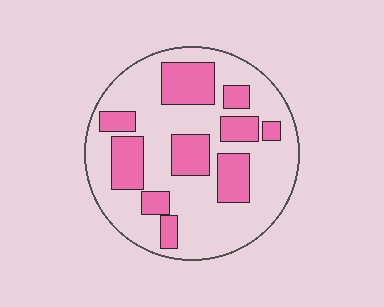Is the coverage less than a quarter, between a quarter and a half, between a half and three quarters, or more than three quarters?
Between a quarter and a half.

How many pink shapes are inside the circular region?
10.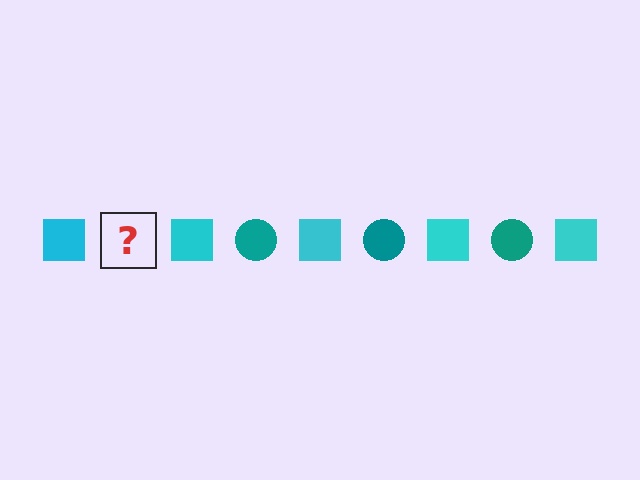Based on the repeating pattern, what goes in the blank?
The blank should be a teal circle.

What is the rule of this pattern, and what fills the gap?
The rule is that the pattern alternates between cyan square and teal circle. The gap should be filled with a teal circle.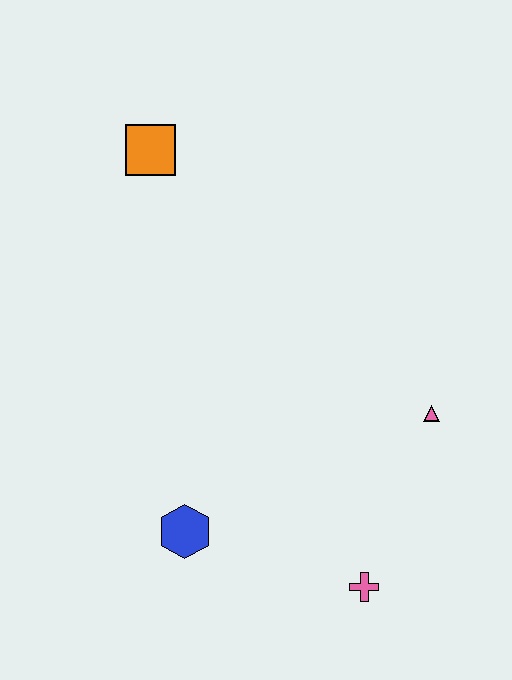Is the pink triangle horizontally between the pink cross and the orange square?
No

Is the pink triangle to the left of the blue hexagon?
No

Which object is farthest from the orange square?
The pink cross is farthest from the orange square.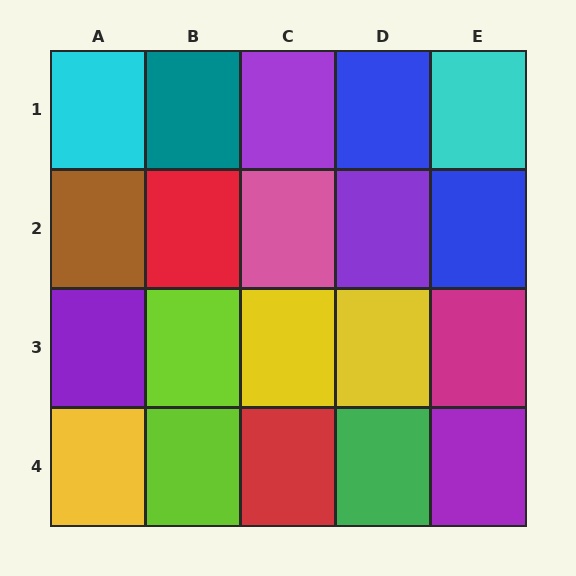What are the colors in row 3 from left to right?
Purple, lime, yellow, yellow, magenta.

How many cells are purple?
4 cells are purple.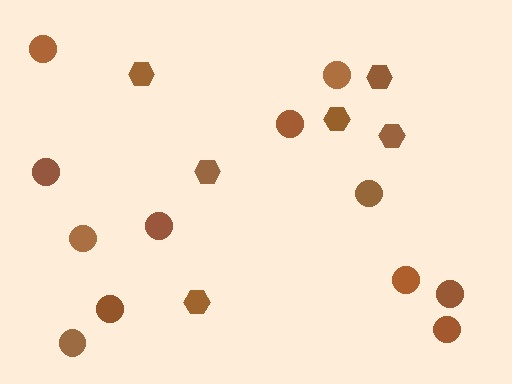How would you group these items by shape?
There are 2 groups: one group of hexagons (6) and one group of circles (12).